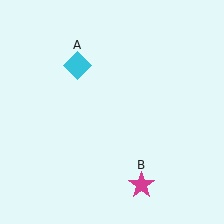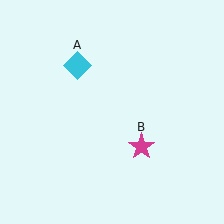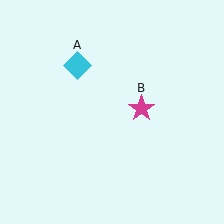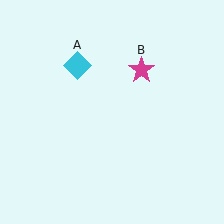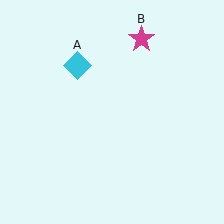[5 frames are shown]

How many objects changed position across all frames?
1 object changed position: magenta star (object B).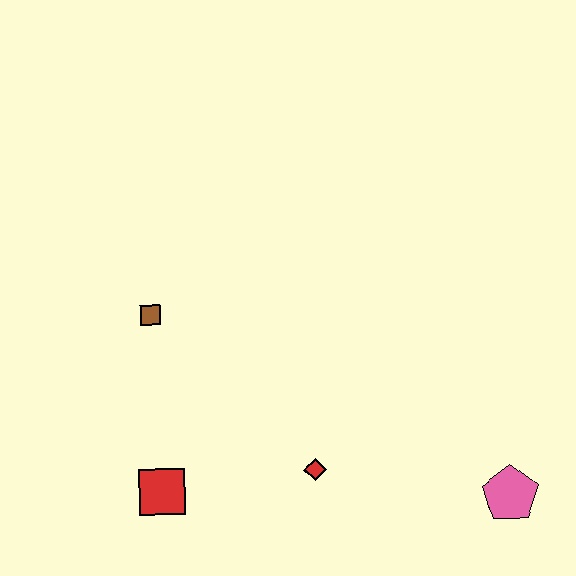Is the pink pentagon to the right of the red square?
Yes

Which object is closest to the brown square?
The red square is closest to the brown square.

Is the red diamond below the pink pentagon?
No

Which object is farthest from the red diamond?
The brown square is farthest from the red diamond.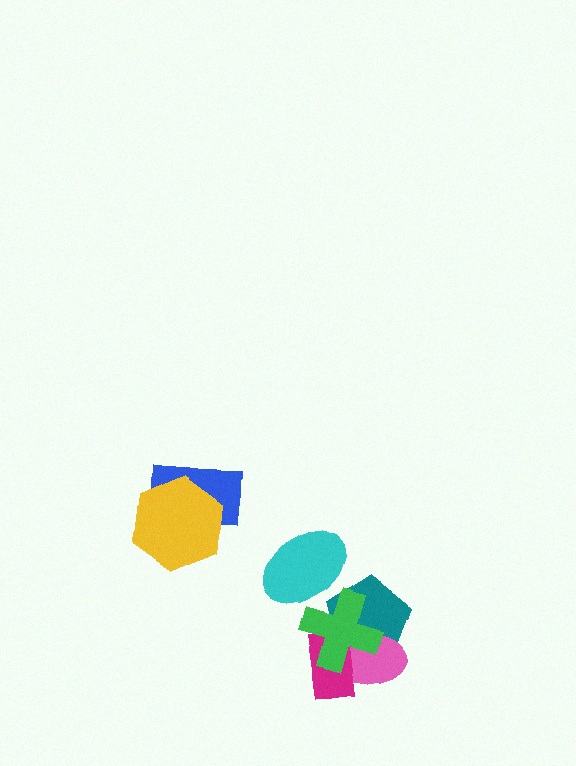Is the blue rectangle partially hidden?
Yes, it is partially covered by another shape.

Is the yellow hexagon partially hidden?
No, no other shape covers it.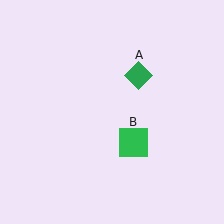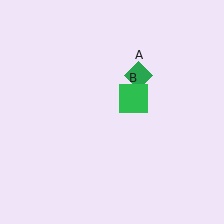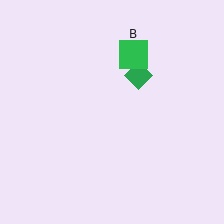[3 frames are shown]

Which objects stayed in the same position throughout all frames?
Green diamond (object A) remained stationary.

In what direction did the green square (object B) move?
The green square (object B) moved up.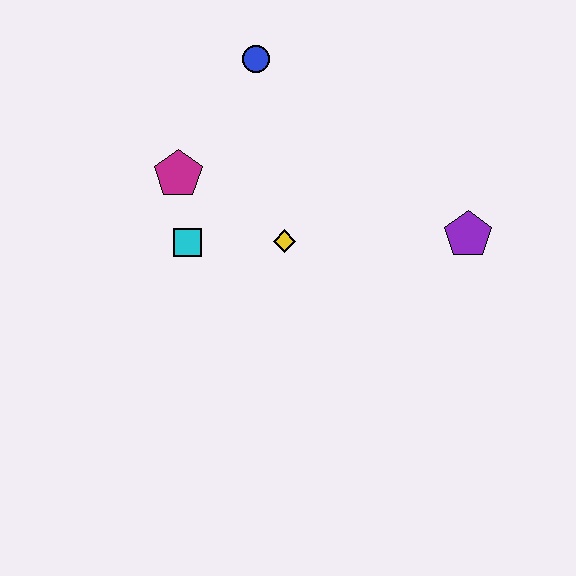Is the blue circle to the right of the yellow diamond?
No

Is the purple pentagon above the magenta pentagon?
No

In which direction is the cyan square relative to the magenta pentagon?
The cyan square is below the magenta pentagon.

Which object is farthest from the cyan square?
The purple pentagon is farthest from the cyan square.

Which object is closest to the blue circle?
The magenta pentagon is closest to the blue circle.